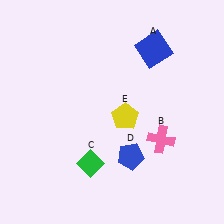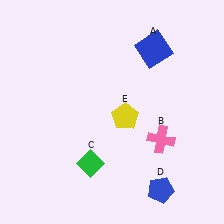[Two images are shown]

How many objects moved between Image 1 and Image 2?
1 object moved between the two images.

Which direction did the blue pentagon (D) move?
The blue pentagon (D) moved down.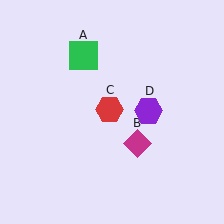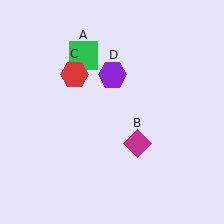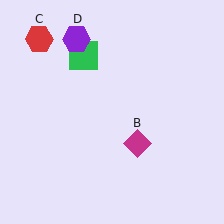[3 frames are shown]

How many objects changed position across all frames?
2 objects changed position: red hexagon (object C), purple hexagon (object D).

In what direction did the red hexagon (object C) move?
The red hexagon (object C) moved up and to the left.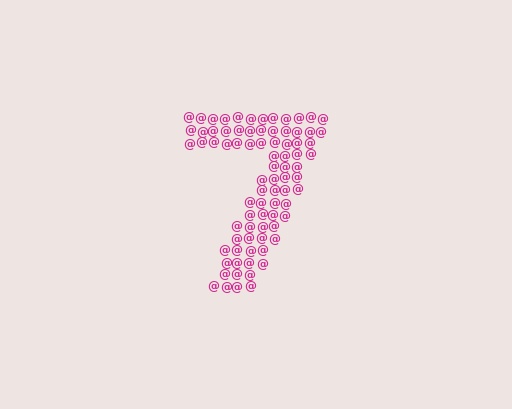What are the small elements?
The small elements are at signs.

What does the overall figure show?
The overall figure shows the digit 7.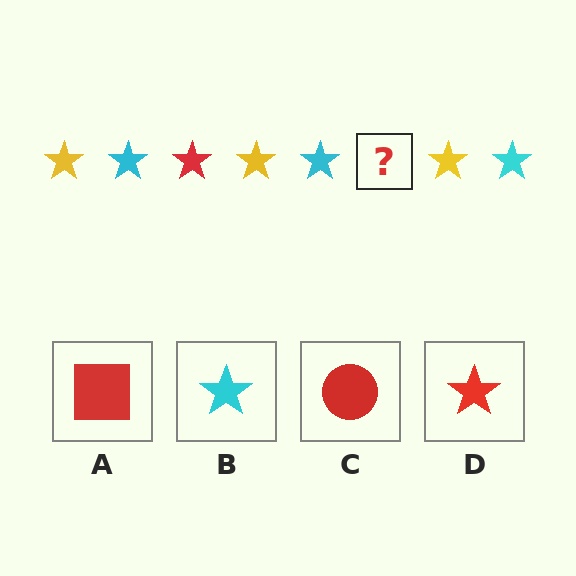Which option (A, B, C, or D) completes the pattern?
D.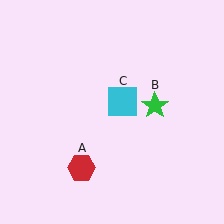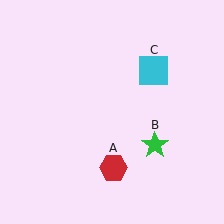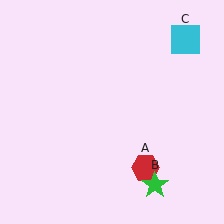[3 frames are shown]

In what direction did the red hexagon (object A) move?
The red hexagon (object A) moved right.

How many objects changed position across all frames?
3 objects changed position: red hexagon (object A), green star (object B), cyan square (object C).